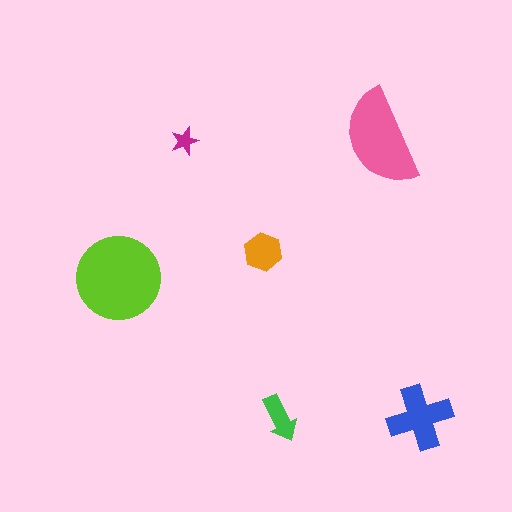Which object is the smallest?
The magenta star.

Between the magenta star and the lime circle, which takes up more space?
The lime circle.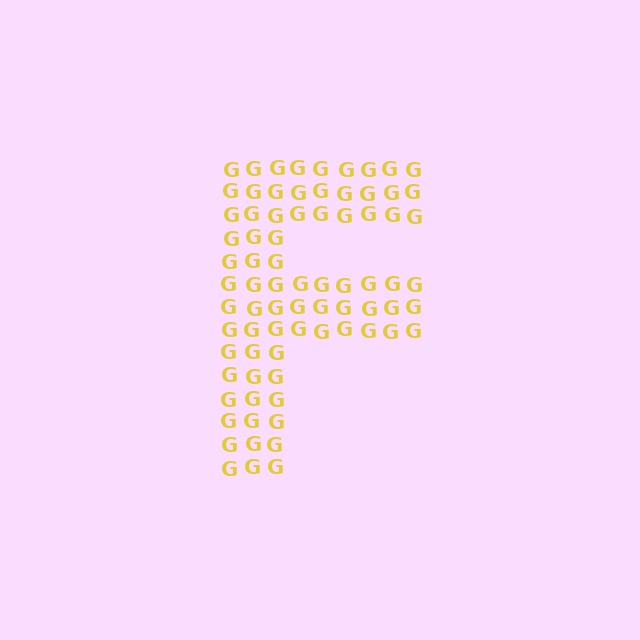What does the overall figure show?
The overall figure shows the letter F.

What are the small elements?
The small elements are letter G's.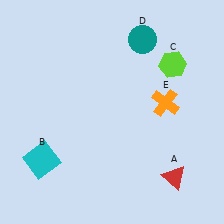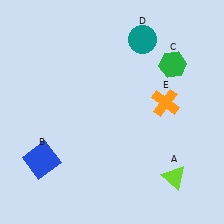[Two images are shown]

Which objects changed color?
A changed from red to lime. B changed from cyan to blue. C changed from lime to green.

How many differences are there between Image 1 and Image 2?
There are 3 differences between the two images.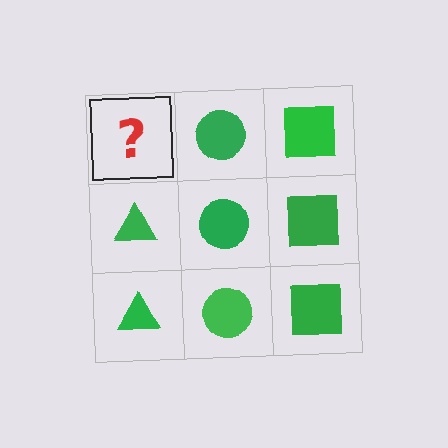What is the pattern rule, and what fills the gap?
The rule is that each column has a consistent shape. The gap should be filled with a green triangle.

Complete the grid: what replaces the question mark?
The question mark should be replaced with a green triangle.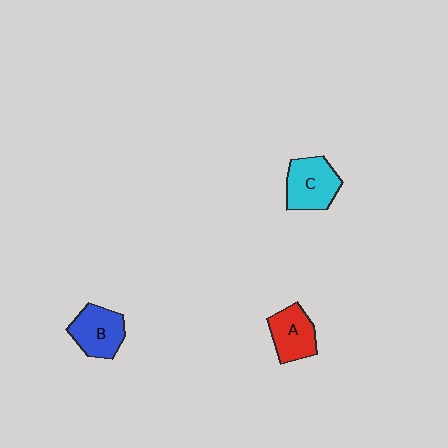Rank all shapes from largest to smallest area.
From largest to smallest: C (cyan), B (blue), A (red).